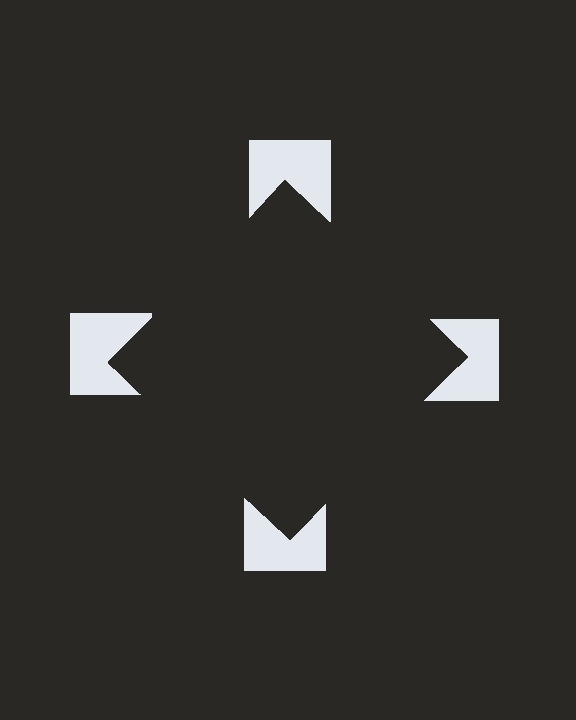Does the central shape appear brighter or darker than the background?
It typically appears slightly darker than the background, even though no actual brightness change is drawn.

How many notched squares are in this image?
There are 4 — one at each vertex of the illusory square.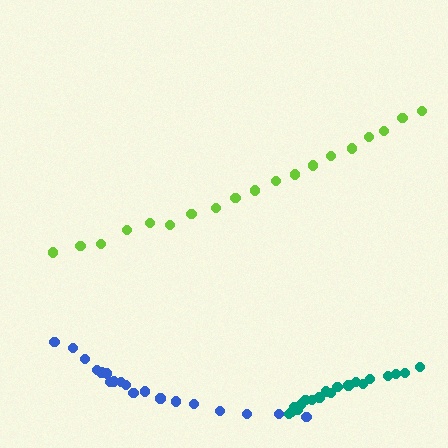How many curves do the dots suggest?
There are 3 distinct paths.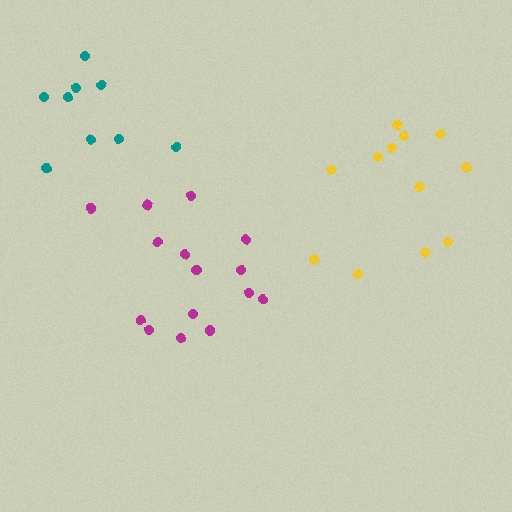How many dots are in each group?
Group 1: 15 dots, Group 2: 12 dots, Group 3: 9 dots (36 total).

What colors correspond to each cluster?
The clusters are colored: magenta, yellow, teal.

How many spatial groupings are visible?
There are 3 spatial groupings.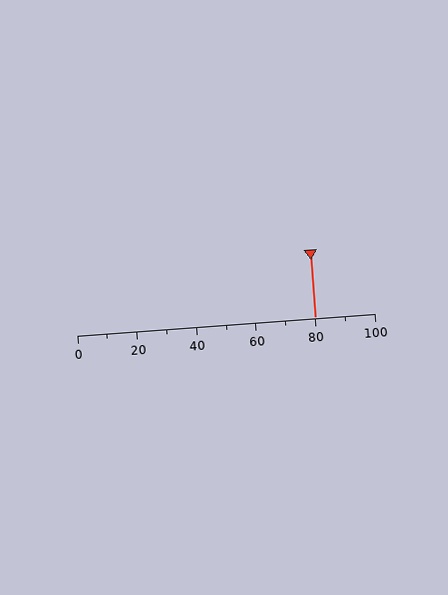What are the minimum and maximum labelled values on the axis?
The axis runs from 0 to 100.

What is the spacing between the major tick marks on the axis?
The major ticks are spaced 20 apart.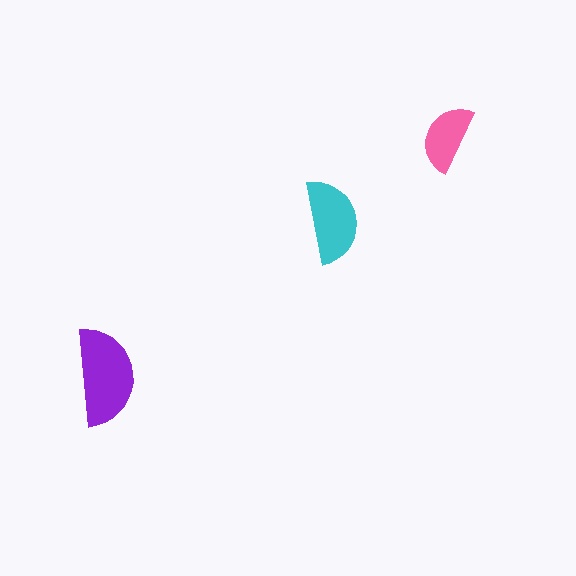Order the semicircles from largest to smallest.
the purple one, the cyan one, the pink one.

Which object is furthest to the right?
The pink semicircle is rightmost.